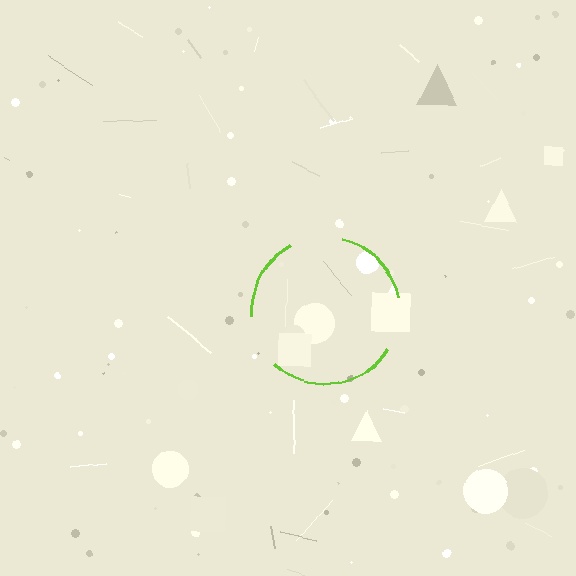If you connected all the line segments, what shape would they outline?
They would outline a circle.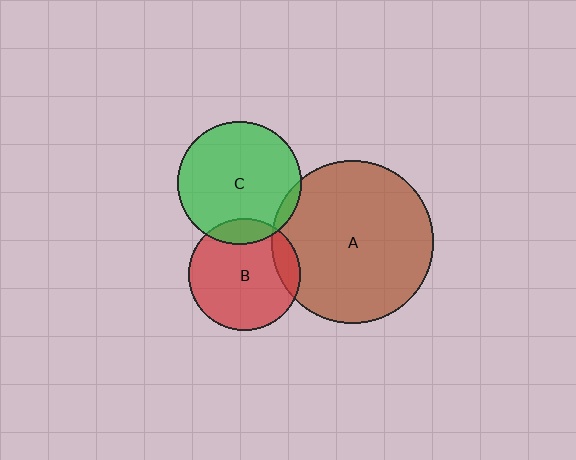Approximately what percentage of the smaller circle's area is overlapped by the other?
Approximately 15%.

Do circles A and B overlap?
Yes.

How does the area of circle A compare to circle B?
Approximately 2.1 times.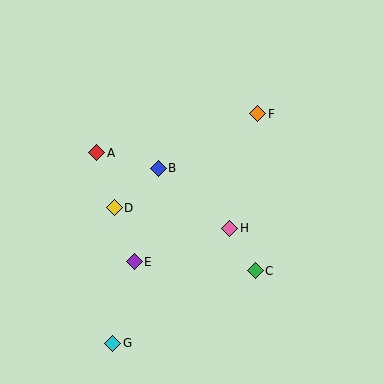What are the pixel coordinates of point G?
Point G is at (112, 343).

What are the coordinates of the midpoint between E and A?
The midpoint between E and A is at (115, 207).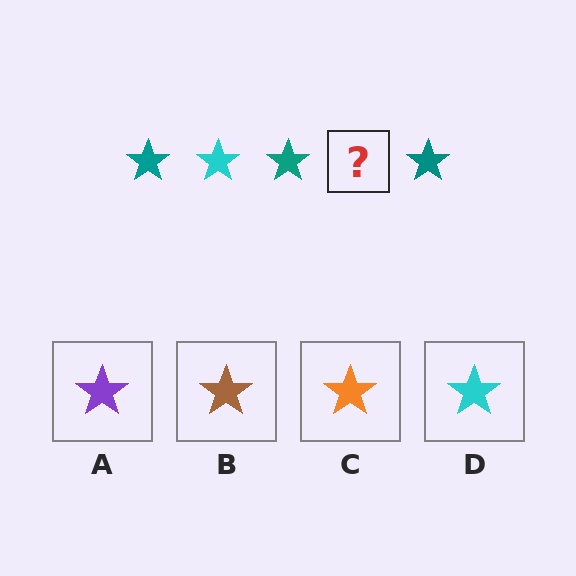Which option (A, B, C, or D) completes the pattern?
D.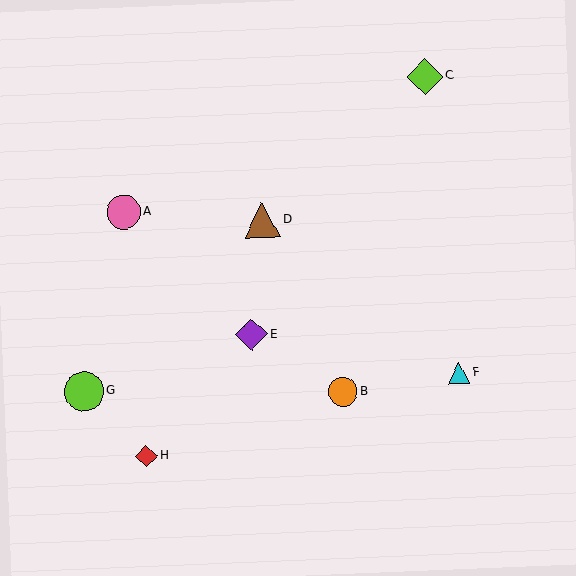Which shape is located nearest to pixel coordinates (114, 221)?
The pink circle (labeled A) at (124, 212) is nearest to that location.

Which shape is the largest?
The lime circle (labeled G) is the largest.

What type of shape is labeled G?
Shape G is a lime circle.